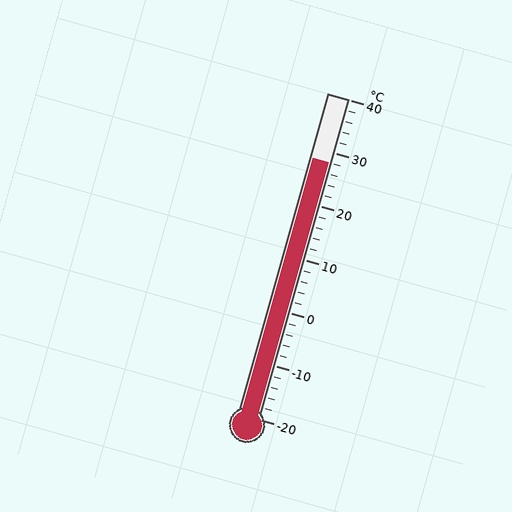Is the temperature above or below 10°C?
The temperature is above 10°C.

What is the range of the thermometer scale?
The thermometer scale ranges from -20°C to 40°C.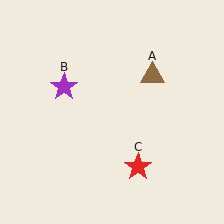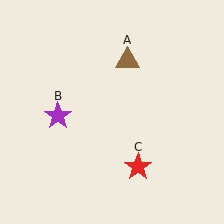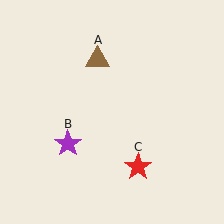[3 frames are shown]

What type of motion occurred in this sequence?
The brown triangle (object A), purple star (object B) rotated counterclockwise around the center of the scene.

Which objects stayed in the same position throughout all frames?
Red star (object C) remained stationary.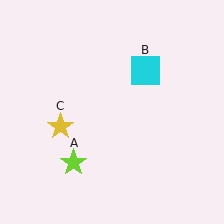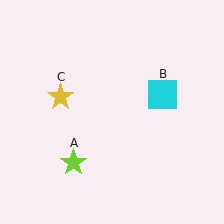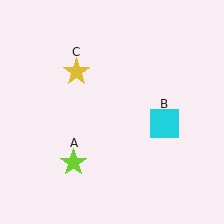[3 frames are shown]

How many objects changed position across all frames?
2 objects changed position: cyan square (object B), yellow star (object C).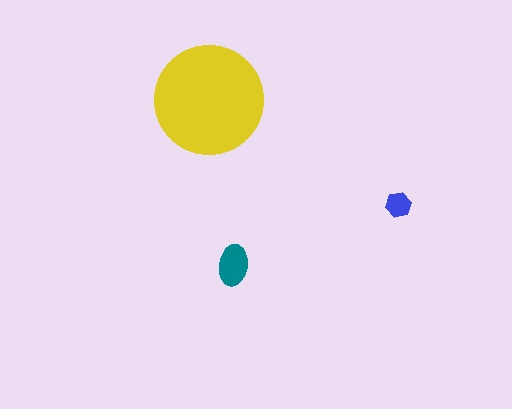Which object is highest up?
The yellow circle is topmost.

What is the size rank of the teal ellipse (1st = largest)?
2nd.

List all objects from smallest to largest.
The blue hexagon, the teal ellipse, the yellow circle.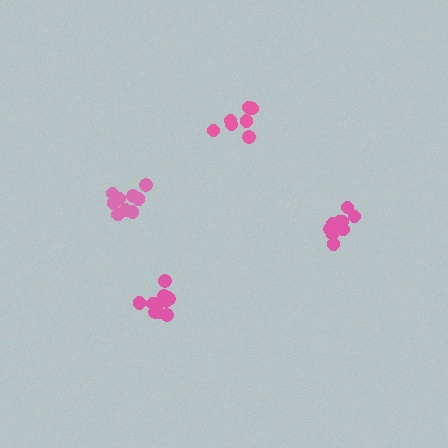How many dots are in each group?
Group 1: 9 dots, Group 2: 8 dots, Group 3: 11 dots, Group 4: 9 dots (37 total).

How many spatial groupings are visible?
There are 4 spatial groupings.